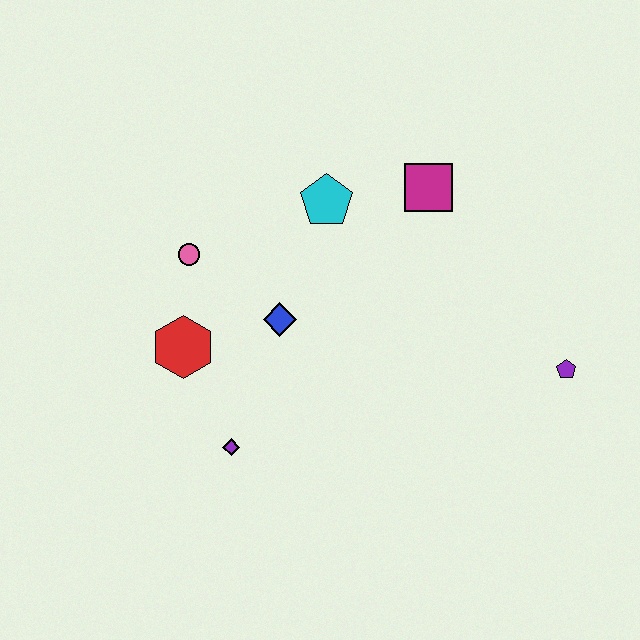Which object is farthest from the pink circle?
The purple pentagon is farthest from the pink circle.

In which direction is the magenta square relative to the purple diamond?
The magenta square is above the purple diamond.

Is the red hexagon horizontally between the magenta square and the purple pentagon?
No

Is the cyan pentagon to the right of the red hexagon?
Yes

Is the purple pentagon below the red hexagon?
Yes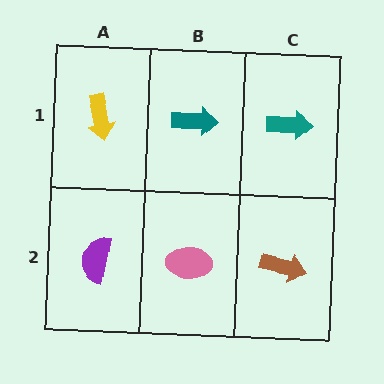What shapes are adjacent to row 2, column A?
A yellow arrow (row 1, column A), a pink ellipse (row 2, column B).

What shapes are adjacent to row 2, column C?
A teal arrow (row 1, column C), a pink ellipse (row 2, column B).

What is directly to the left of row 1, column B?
A yellow arrow.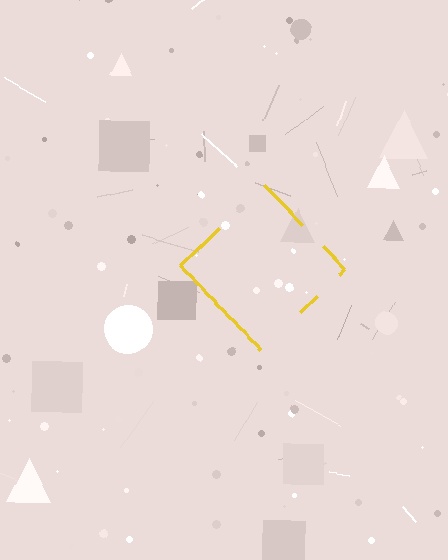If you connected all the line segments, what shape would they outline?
They would outline a diamond.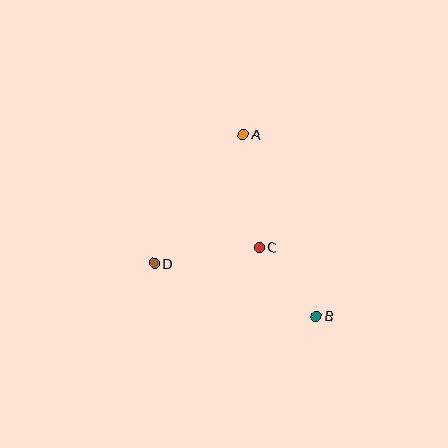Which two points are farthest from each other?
Points A and B are farthest from each other.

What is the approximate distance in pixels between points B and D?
The distance between B and D is approximately 170 pixels.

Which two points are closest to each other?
Points B and C are closest to each other.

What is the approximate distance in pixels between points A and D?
The distance between A and D is approximately 157 pixels.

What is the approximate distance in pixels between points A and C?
The distance between A and C is approximately 114 pixels.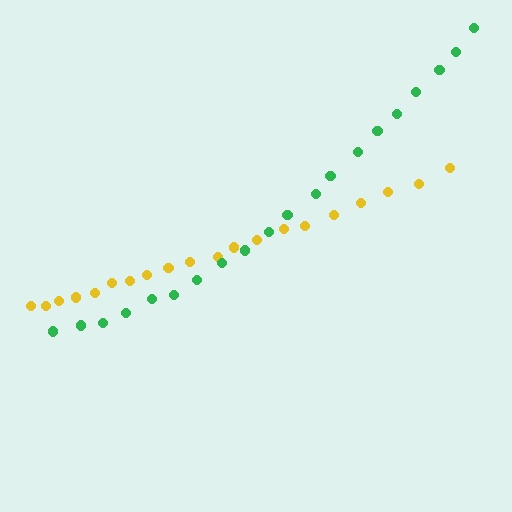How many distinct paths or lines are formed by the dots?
There are 2 distinct paths.